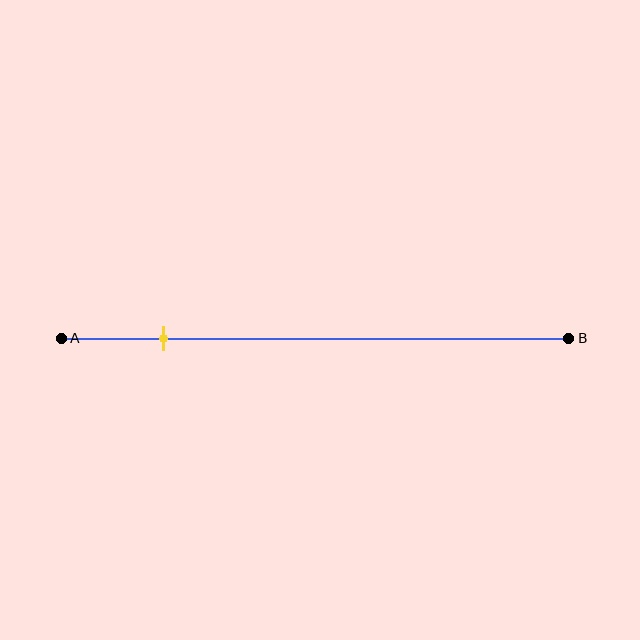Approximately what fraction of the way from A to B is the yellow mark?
The yellow mark is approximately 20% of the way from A to B.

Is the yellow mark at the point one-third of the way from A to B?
No, the mark is at about 20% from A, not at the 33% one-third point.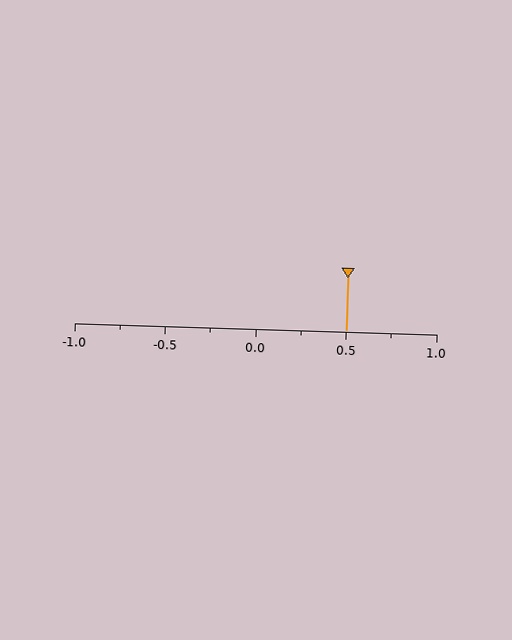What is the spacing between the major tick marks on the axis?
The major ticks are spaced 0.5 apart.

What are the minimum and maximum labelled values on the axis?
The axis runs from -1.0 to 1.0.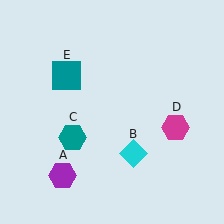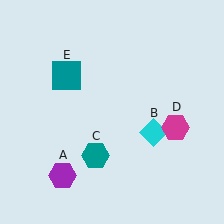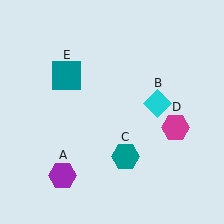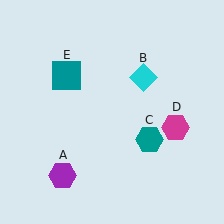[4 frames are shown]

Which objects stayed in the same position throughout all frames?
Purple hexagon (object A) and magenta hexagon (object D) and teal square (object E) remained stationary.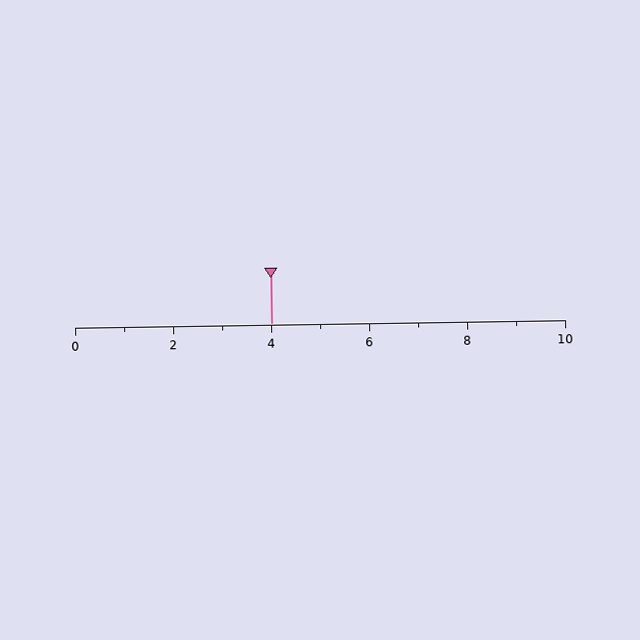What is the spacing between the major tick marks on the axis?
The major ticks are spaced 2 apart.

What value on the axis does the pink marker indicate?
The marker indicates approximately 4.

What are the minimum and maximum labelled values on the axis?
The axis runs from 0 to 10.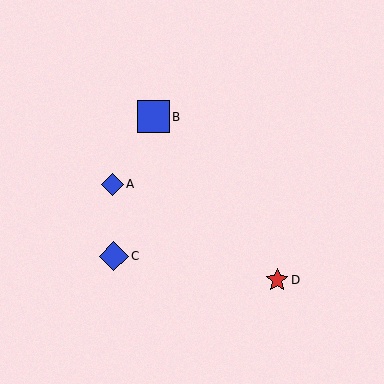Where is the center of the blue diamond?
The center of the blue diamond is at (114, 256).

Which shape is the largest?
The blue square (labeled B) is the largest.